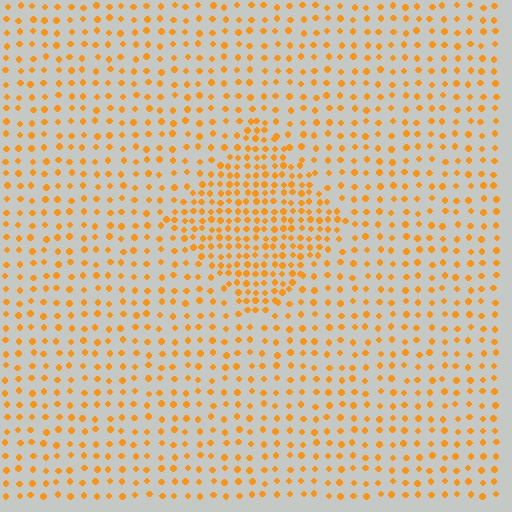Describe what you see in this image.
The image contains small orange elements arranged at two different densities. A diamond-shaped region is visible where the elements are more densely packed than the surrounding area.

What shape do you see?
I see a diamond.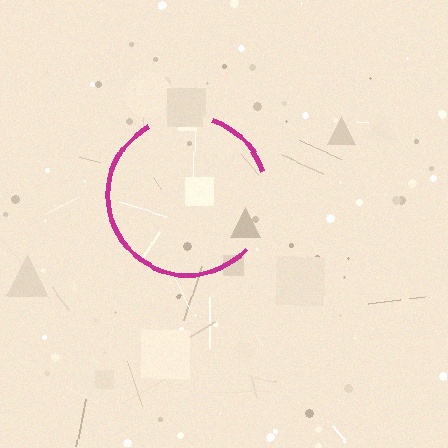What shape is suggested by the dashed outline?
The dashed outline suggests a circle.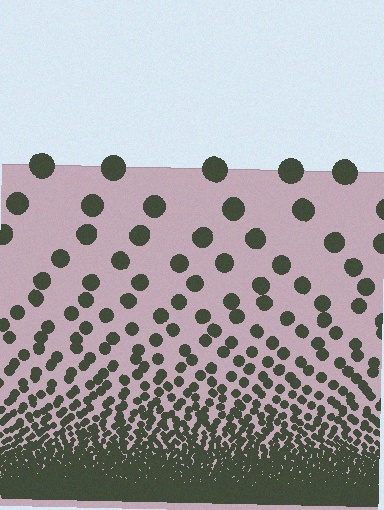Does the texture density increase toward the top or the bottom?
Density increases toward the bottom.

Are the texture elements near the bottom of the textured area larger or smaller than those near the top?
Smaller. The gradient is inverted — elements near the bottom are smaller and denser.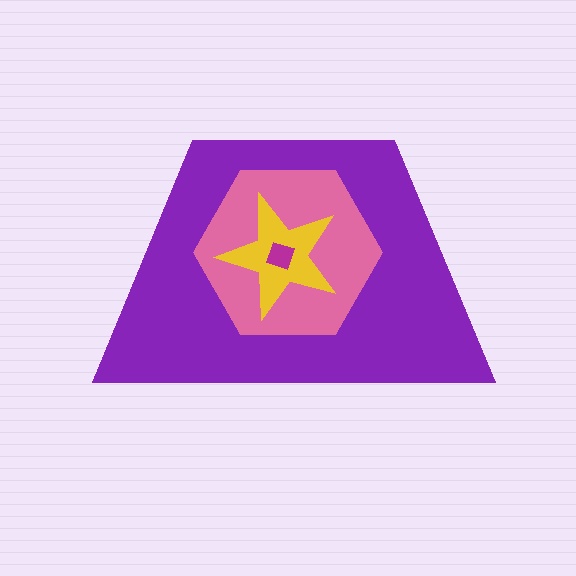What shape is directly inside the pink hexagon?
The yellow star.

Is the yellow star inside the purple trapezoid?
Yes.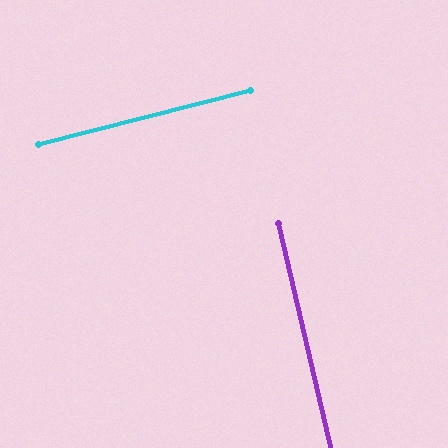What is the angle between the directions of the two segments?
Approximately 89 degrees.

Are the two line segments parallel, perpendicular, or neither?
Perpendicular — they meet at approximately 89°.